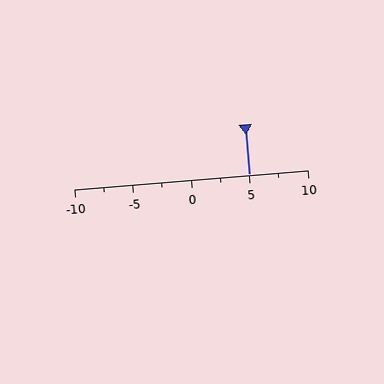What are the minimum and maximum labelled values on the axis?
The axis runs from -10 to 10.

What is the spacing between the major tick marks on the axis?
The major ticks are spaced 5 apart.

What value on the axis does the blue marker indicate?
The marker indicates approximately 5.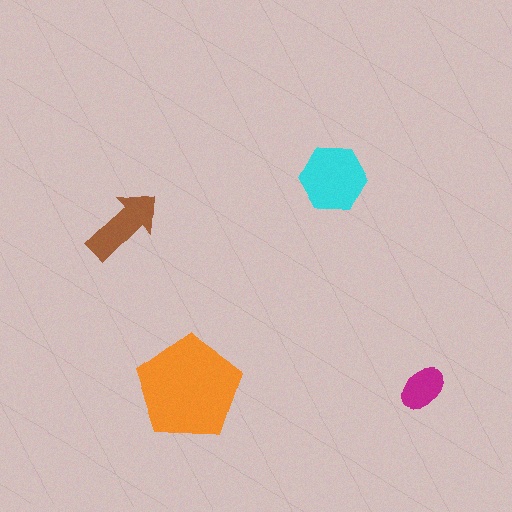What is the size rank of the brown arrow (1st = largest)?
3rd.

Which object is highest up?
The cyan hexagon is topmost.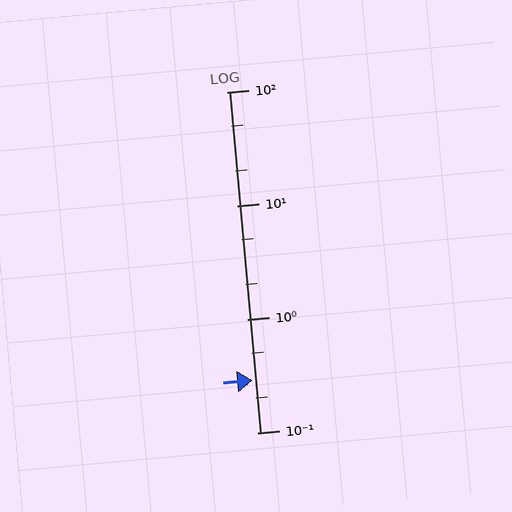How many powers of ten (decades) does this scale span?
The scale spans 3 decades, from 0.1 to 100.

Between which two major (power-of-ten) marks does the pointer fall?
The pointer is between 0.1 and 1.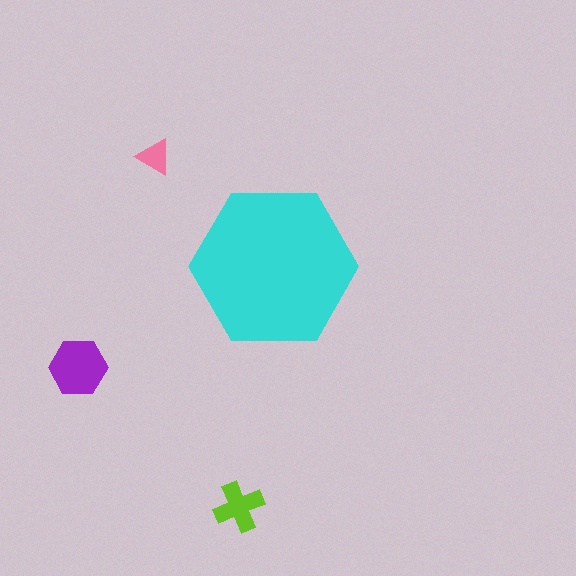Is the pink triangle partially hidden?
No, the pink triangle is fully visible.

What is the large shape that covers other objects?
A cyan hexagon.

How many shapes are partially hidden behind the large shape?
0 shapes are partially hidden.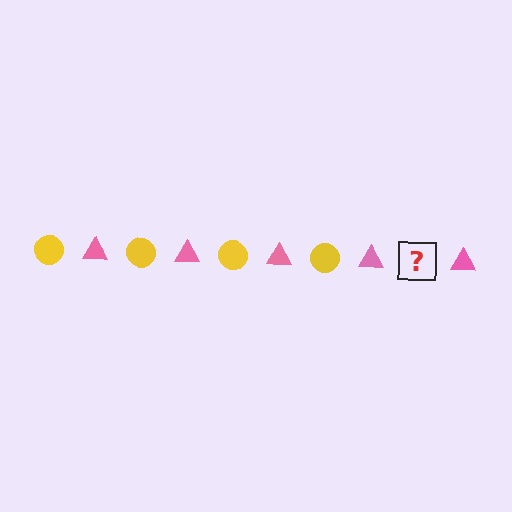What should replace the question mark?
The question mark should be replaced with a yellow circle.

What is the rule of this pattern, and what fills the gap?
The rule is that the pattern alternates between yellow circle and pink triangle. The gap should be filled with a yellow circle.